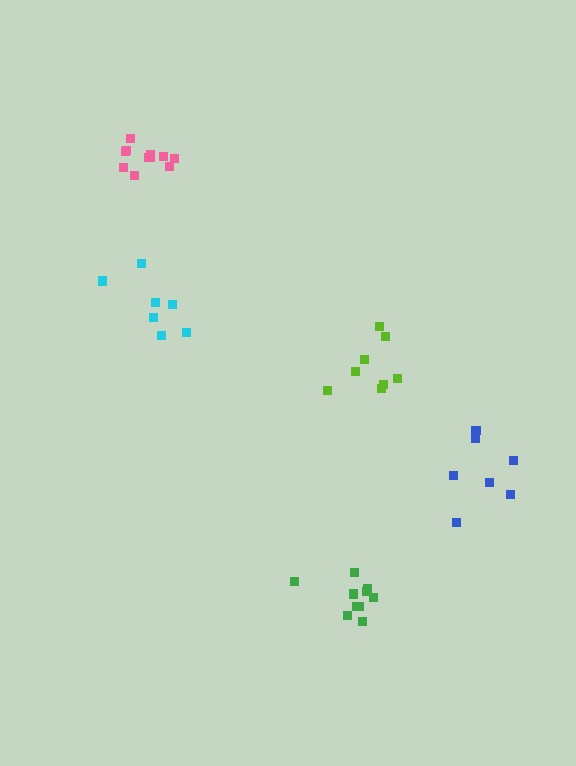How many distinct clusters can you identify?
There are 5 distinct clusters.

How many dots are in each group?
Group 1: 8 dots, Group 2: 7 dots, Group 3: 11 dots, Group 4: 7 dots, Group 5: 10 dots (43 total).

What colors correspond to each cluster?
The clusters are colored: lime, blue, pink, cyan, green.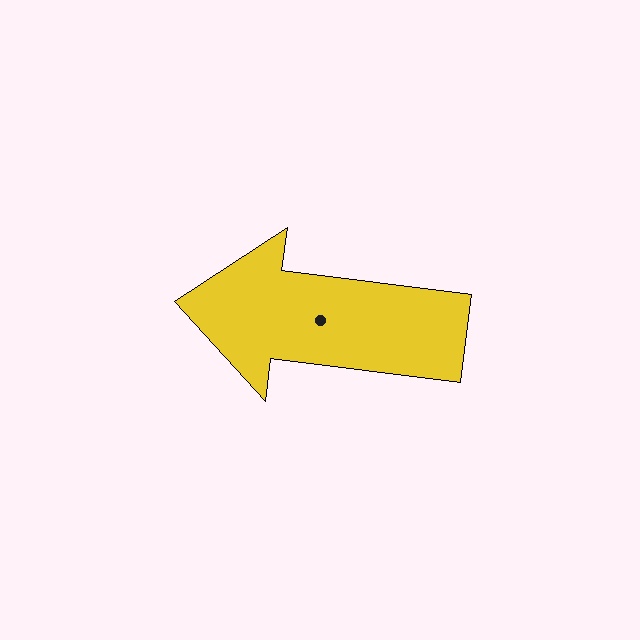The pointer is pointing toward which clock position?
Roughly 9 o'clock.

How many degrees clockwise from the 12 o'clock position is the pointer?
Approximately 277 degrees.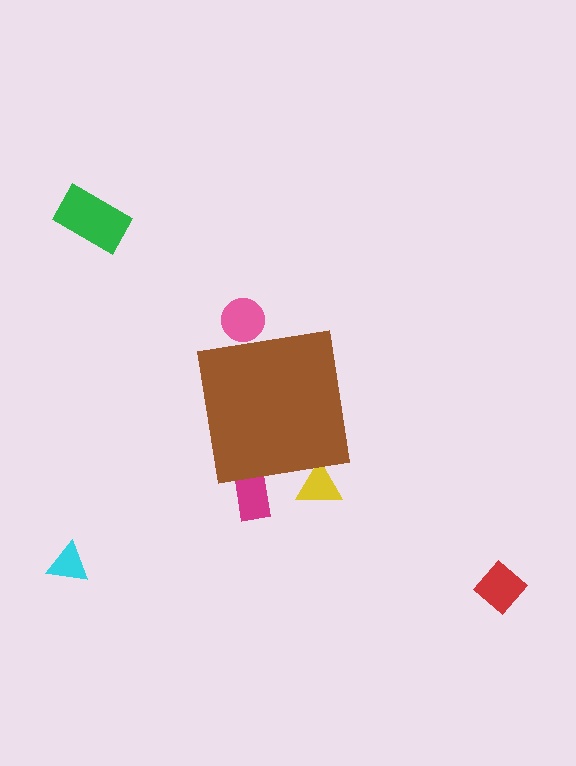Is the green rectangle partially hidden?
No, the green rectangle is fully visible.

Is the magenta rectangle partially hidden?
Yes, the magenta rectangle is partially hidden behind the brown square.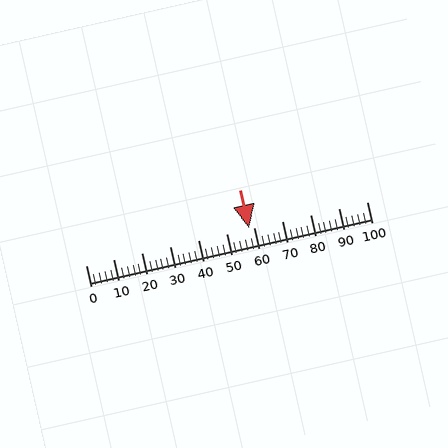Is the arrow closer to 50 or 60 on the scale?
The arrow is closer to 60.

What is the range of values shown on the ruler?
The ruler shows values from 0 to 100.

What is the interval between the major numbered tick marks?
The major tick marks are spaced 10 units apart.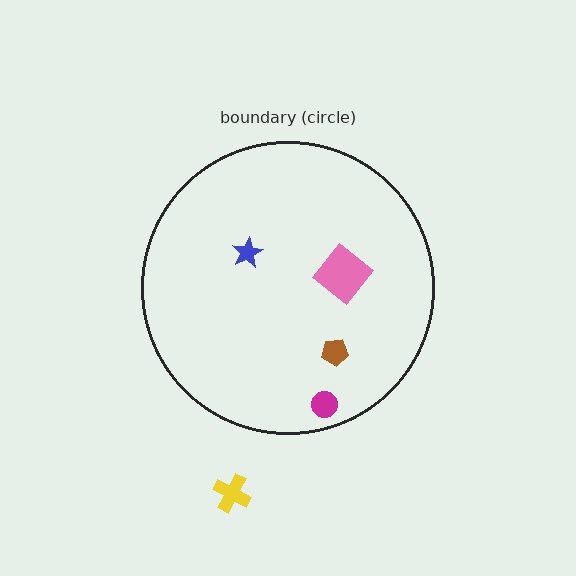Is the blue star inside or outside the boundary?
Inside.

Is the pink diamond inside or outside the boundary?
Inside.